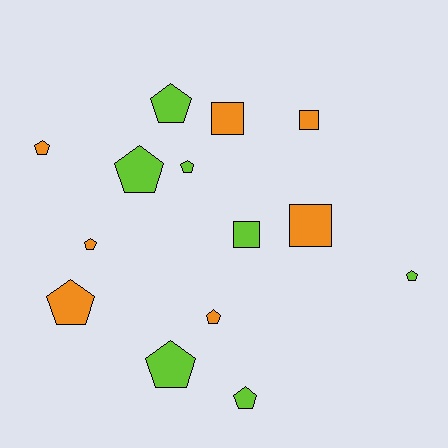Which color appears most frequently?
Orange, with 7 objects.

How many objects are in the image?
There are 14 objects.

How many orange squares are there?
There are 3 orange squares.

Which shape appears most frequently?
Pentagon, with 10 objects.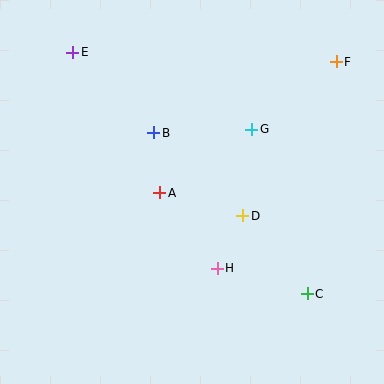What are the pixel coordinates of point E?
Point E is at (73, 52).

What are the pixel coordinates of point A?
Point A is at (160, 193).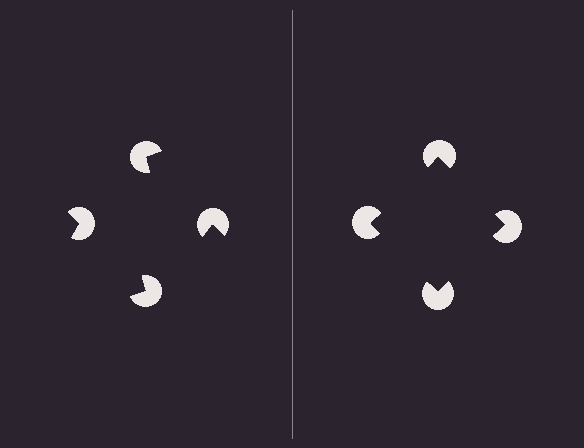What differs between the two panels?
The pac-man discs are positioned identically on both sides; only the wedge orientations differ. On the right they align to a square; on the left they are misaligned.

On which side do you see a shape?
An illusory square appears on the right side. On the left side the wedge cuts are rotated, so no coherent shape forms.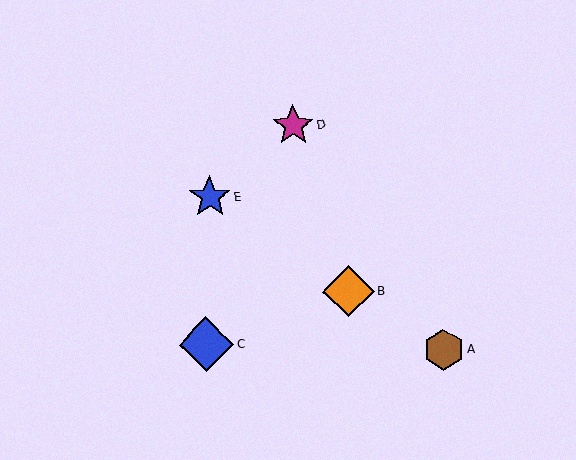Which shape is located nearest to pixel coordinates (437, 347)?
The brown hexagon (labeled A) at (444, 350) is nearest to that location.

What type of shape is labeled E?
Shape E is a blue star.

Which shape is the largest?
The blue diamond (labeled C) is the largest.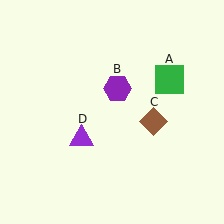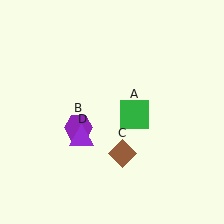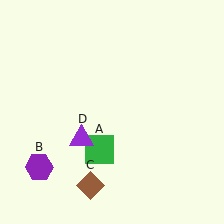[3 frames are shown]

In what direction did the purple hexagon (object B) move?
The purple hexagon (object B) moved down and to the left.